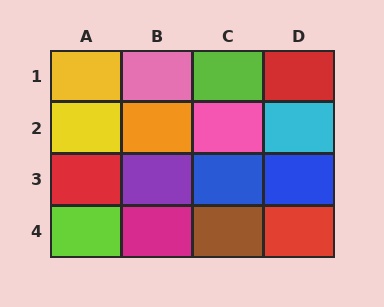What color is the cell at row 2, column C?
Pink.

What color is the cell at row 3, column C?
Blue.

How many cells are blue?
2 cells are blue.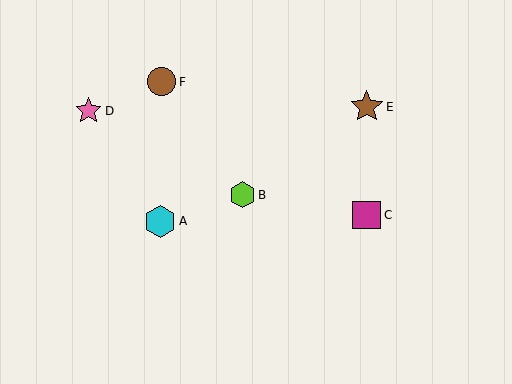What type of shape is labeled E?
Shape E is a brown star.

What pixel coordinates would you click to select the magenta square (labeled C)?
Click at (367, 215) to select the magenta square C.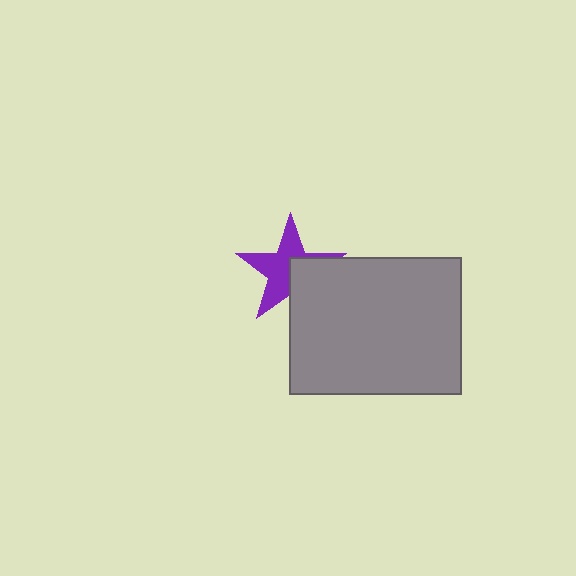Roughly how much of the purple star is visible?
About half of it is visible (roughly 61%).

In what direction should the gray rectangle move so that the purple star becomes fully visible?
The gray rectangle should move toward the lower-right. That is the shortest direction to clear the overlap and leave the purple star fully visible.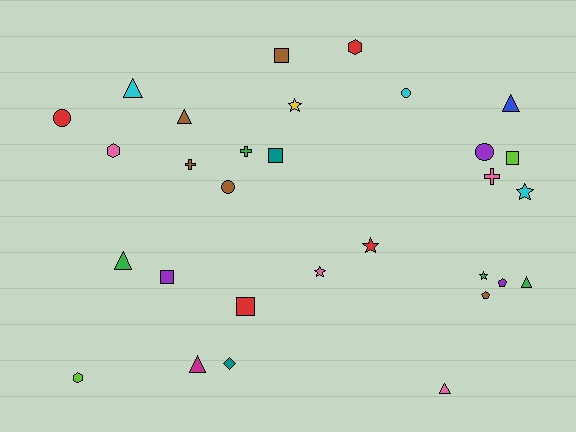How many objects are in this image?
There are 30 objects.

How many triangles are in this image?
There are 7 triangles.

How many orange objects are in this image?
There are no orange objects.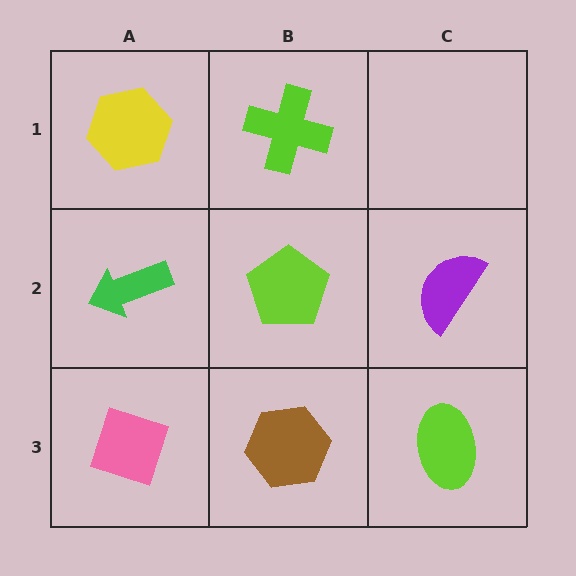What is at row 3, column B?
A brown hexagon.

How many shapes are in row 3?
3 shapes.